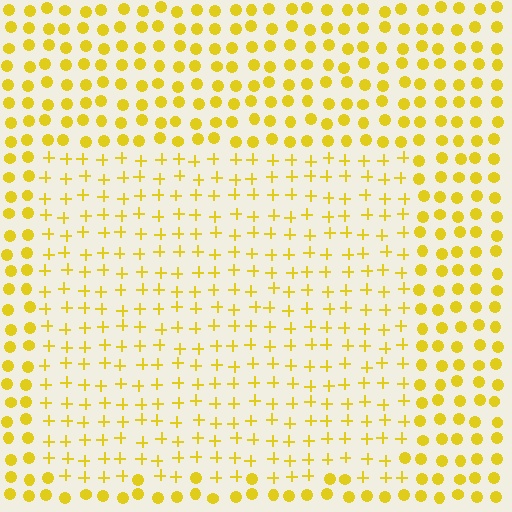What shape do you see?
I see a rectangle.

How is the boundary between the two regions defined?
The boundary is defined by a change in element shape: plus signs inside vs. circles outside. All elements share the same color and spacing.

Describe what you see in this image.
The image is filled with small yellow elements arranged in a uniform grid. A rectangle-shaped region contains plus signs, while the surrounding area contains circles. The boundary is defined purely by the change in element shape.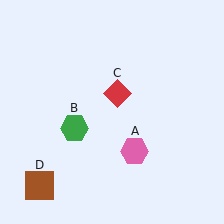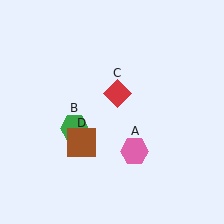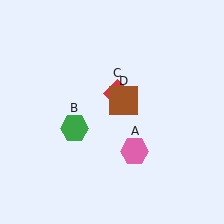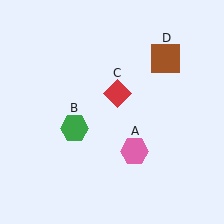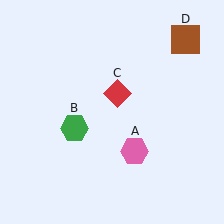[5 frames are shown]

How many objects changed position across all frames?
1 object changed position: brown square (object D).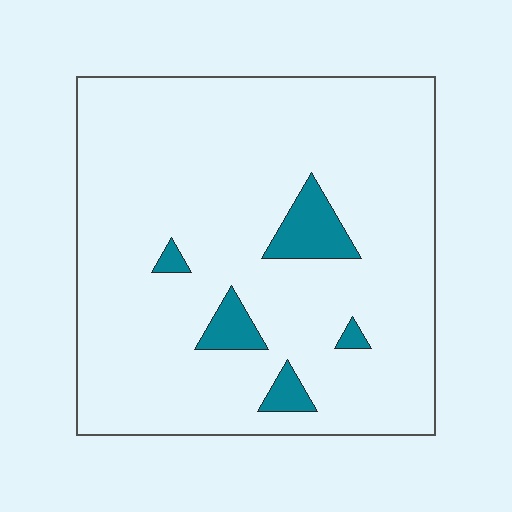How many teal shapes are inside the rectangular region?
5.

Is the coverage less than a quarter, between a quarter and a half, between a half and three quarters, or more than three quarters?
Less than a quarter.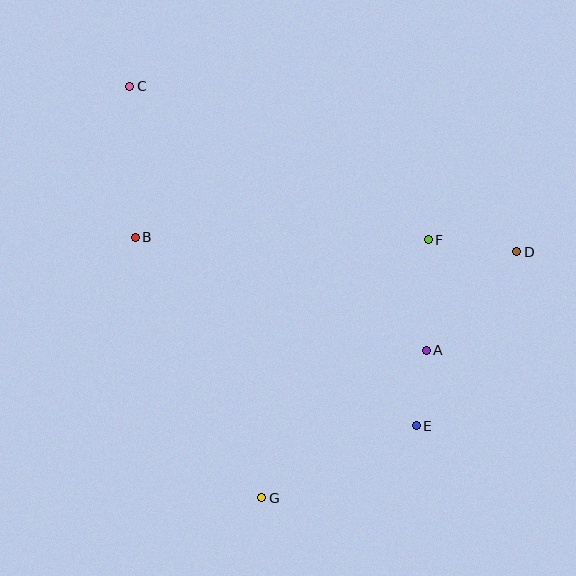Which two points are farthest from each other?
Points C and E are farthest from each other.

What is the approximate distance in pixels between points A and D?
The distance between A and D is approximately 134 pixels.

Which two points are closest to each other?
Points A and E are closest to each other.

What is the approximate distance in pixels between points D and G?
The distance between D and G is approximately 354 pixels.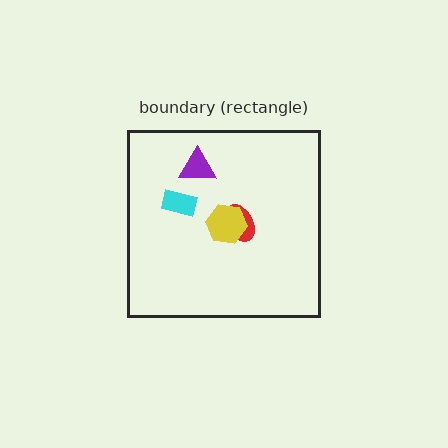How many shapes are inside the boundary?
4 inside, 0 outside.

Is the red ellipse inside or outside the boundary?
Inside.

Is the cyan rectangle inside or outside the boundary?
Inside.